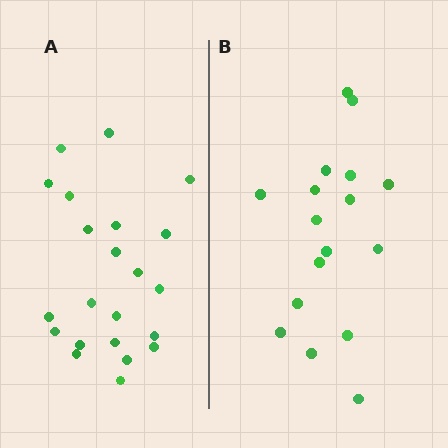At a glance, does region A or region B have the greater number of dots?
Region A (the left region) has more dots.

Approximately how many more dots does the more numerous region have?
Region A has about 5 more dots than region B.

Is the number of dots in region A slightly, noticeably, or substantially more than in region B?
Region A has noticeably more, but not dramatically so. The ratio is roughly 1.3 to 1.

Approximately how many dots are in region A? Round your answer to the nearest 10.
About 20 dots. (The exact count is 22, which rounds to 20.)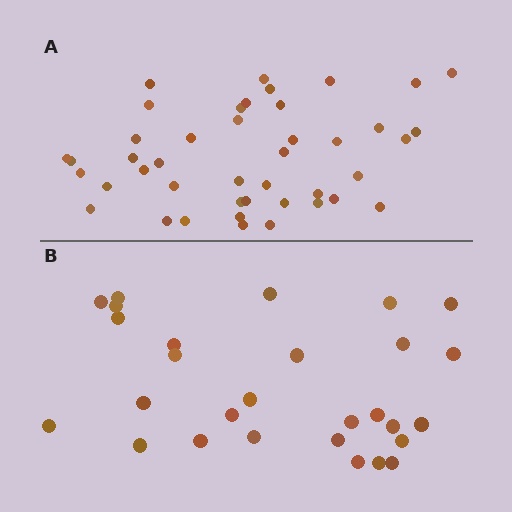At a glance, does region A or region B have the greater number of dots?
Region A (the top region) has more dots.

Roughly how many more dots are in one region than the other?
Region A has approximately 15 more dots than region B.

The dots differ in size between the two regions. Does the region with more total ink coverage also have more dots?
No. Region B has more total ink coverage because its dots are larger, but region A actually contains more individual dots. Total area can be misleading — the number of items is what matters here.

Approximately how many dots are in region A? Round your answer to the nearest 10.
About 40 dots. (The exact count is 43, which rounds to 40.)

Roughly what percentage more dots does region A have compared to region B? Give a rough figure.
About 55% more.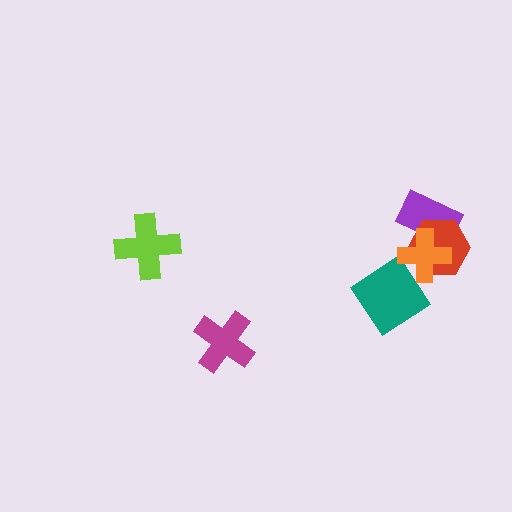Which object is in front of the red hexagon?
The orange cross is in front of the red hexagon.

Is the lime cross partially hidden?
No, no other shape covers it.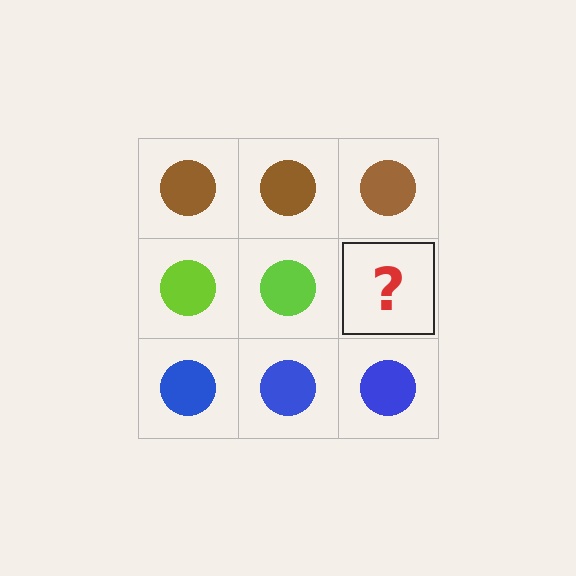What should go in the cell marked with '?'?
The missing cell should contain a lime circle.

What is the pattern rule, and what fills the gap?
The rule is that each row has a consistent color. The gap should be filled with a lime circle.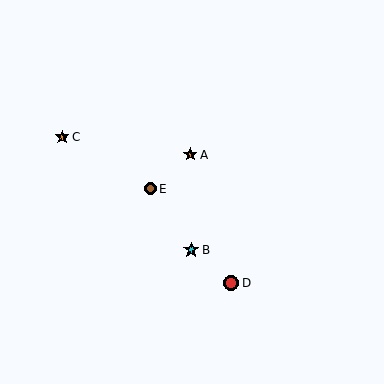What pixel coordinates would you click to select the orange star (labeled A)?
Click at (190, 155) to select the orange star A.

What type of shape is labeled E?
Shape E is a brown circle.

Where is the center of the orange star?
The center of the orange star is at (190, 155).